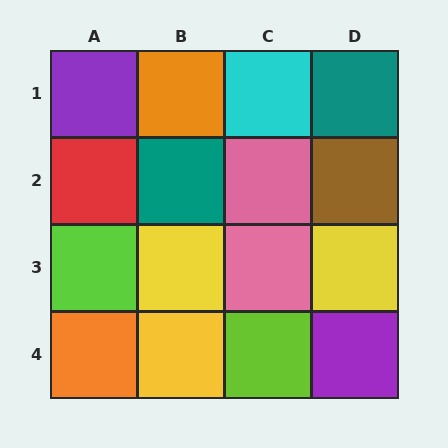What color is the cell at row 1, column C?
Cyan.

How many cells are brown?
1 cell is brown.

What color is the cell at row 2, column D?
Brown.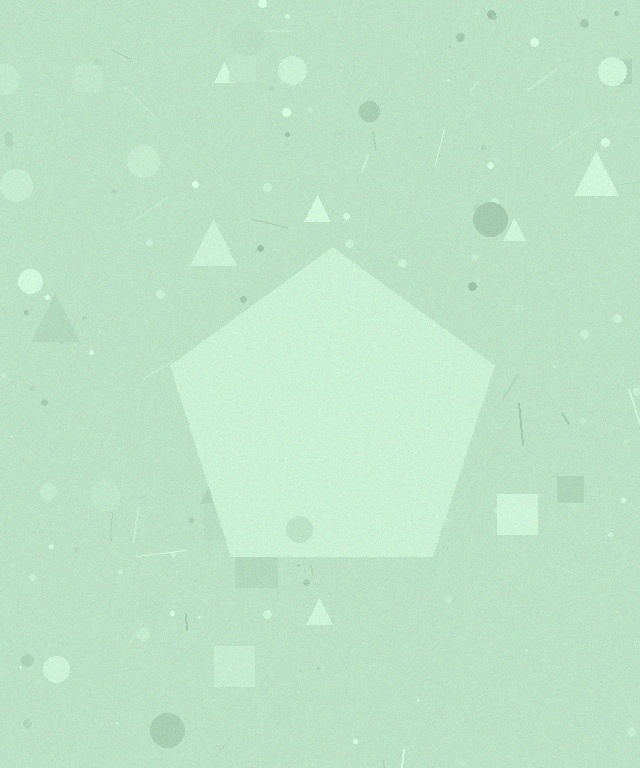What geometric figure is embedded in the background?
A pentagon is embedded in the background.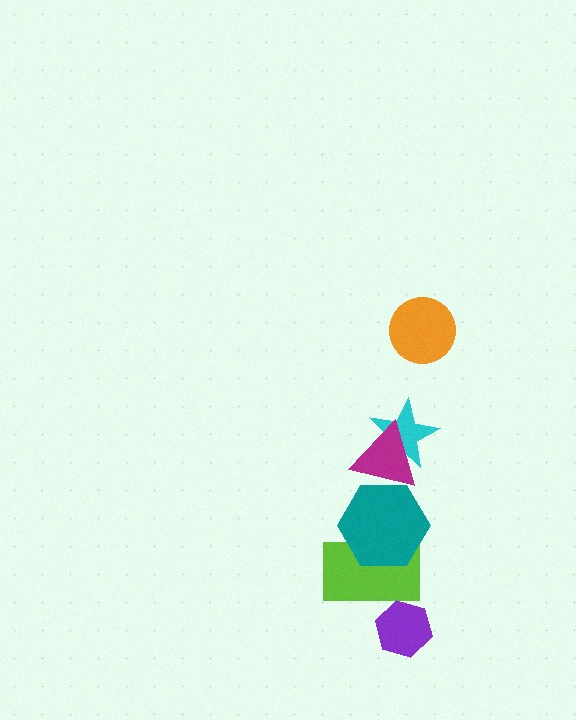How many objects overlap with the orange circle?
0 objects overlap with the orange circle.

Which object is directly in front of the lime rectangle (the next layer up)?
The teal hexagon is directly in front of the lime rectangle.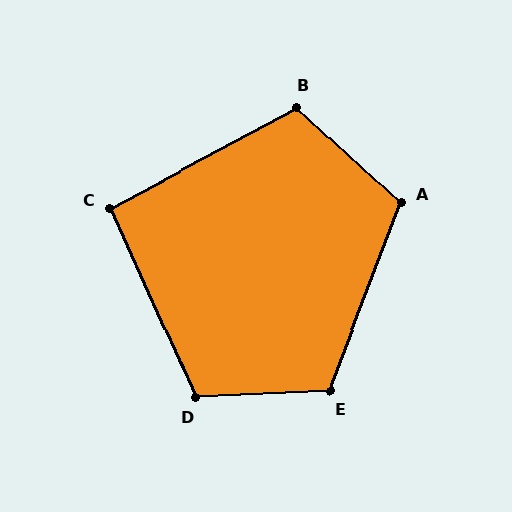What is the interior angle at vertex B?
Approximately 109 degrees (obtuse).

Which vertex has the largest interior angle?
E, at approximately 113 degrees.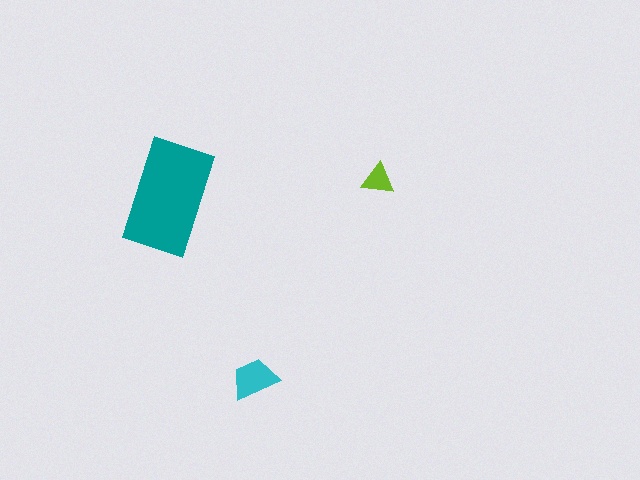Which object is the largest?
The teal rectangle.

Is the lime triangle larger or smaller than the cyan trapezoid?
Smaller.